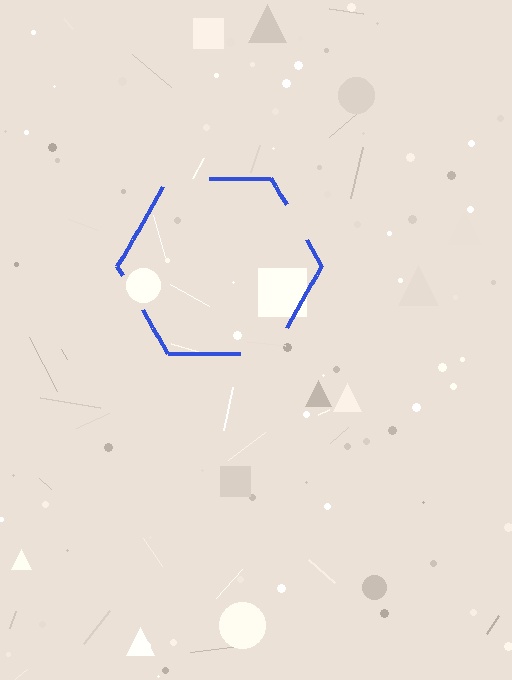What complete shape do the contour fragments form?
The contour fragments form a hexagon.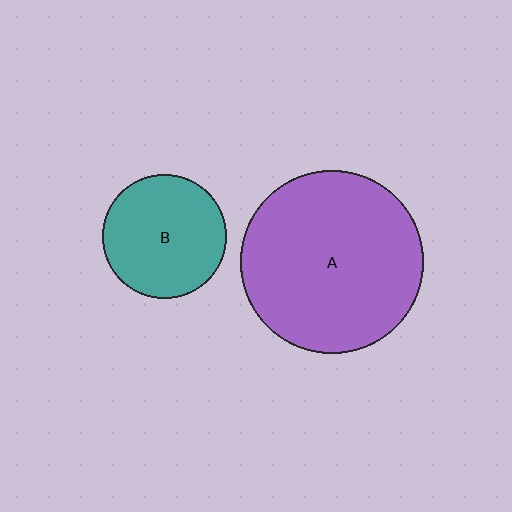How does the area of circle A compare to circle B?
Approximately 2.2 times.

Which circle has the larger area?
Circle A (purple).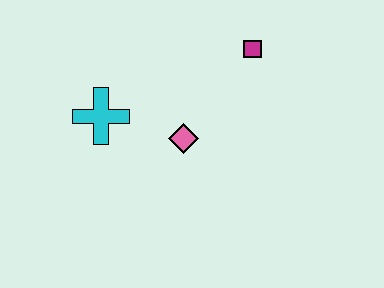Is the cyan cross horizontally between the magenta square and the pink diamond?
No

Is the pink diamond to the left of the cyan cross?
No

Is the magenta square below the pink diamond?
No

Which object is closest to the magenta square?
The pink diamond is closest to the magenta square.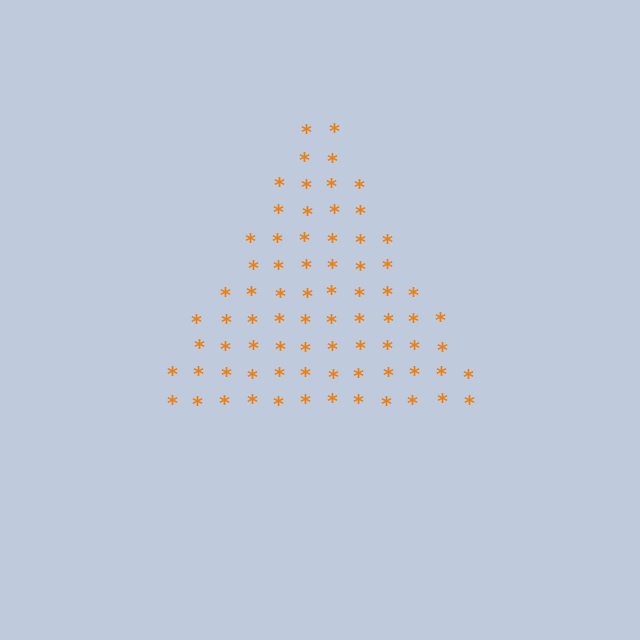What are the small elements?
The small elements are asterisks.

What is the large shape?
The large shape is a triangle.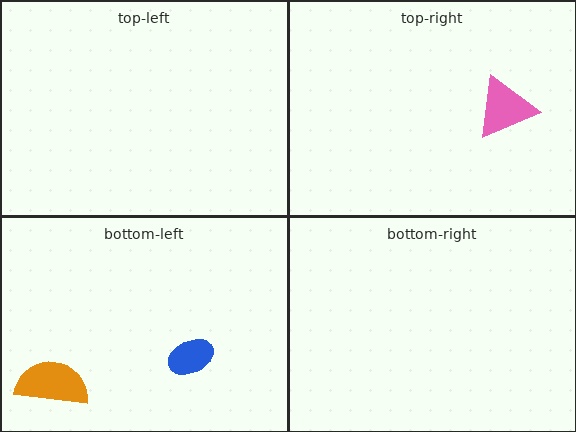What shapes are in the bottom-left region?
The orange semicircle, the blue ellipse.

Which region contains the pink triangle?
The top-right region.